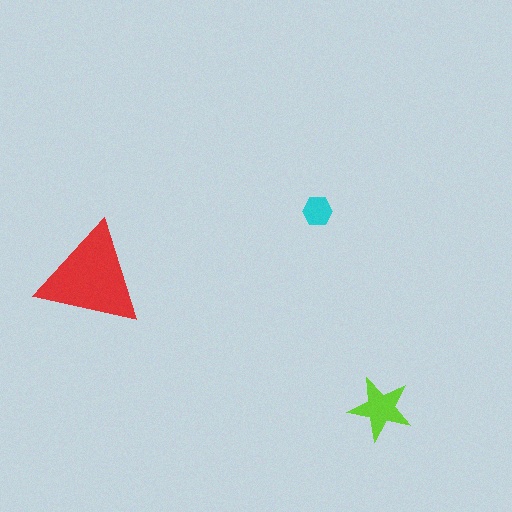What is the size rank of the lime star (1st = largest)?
2nd.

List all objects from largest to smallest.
The red triangle, the lime star, the cyan hexagon.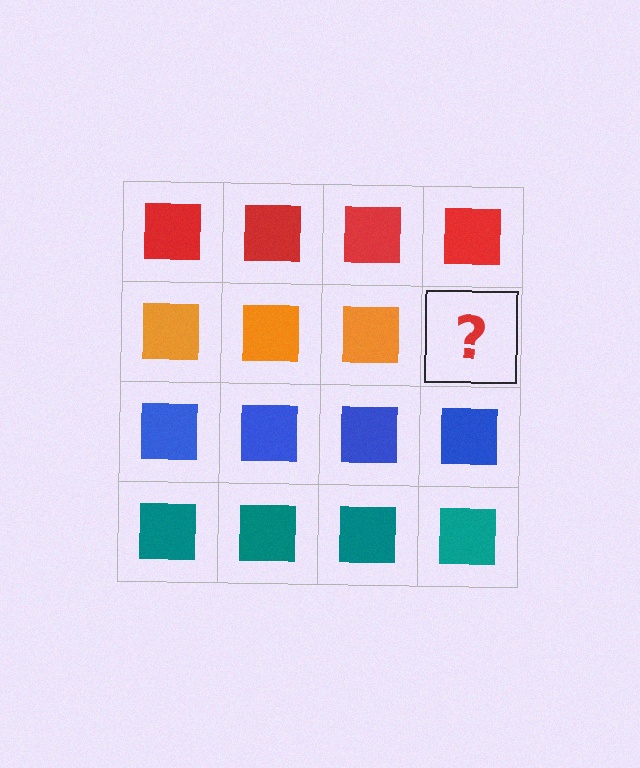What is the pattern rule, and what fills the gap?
The rule is that each row has a consistent color. The gap should be filled with an orange square.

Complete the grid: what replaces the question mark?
The question mark should be replaced with an orange square.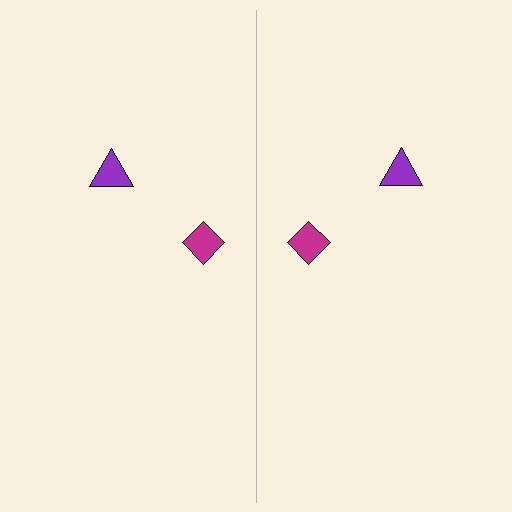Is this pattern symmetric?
Yes, this pattern has bilateral (reflection) symmetry.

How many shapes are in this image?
There are 4 shapes in this image.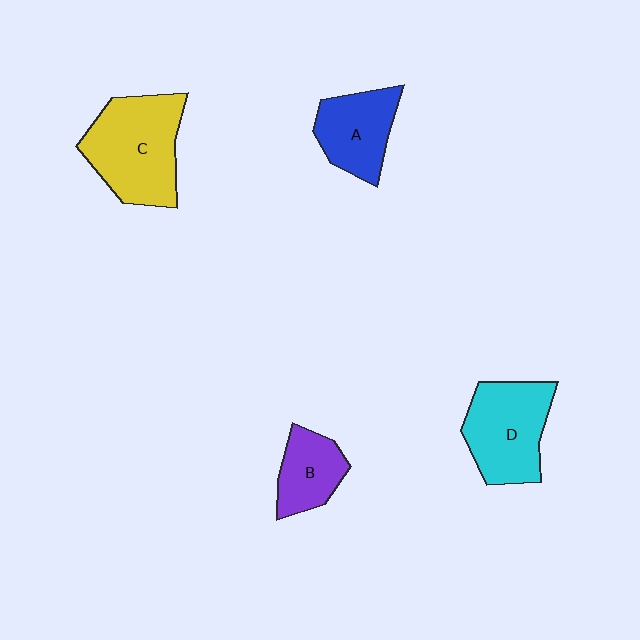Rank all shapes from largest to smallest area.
From largest to smallest: C (yellow), D (cyan), A (blue), B (purple).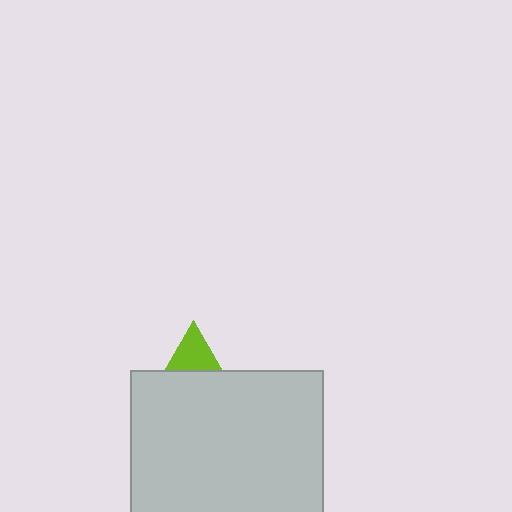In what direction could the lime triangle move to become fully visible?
The lime triangle could move up. That would shift it out from behind the light gray square entirely.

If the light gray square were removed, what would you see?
You would see the complete lime triangle.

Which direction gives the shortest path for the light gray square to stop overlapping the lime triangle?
Moving down gives the shortest separation.